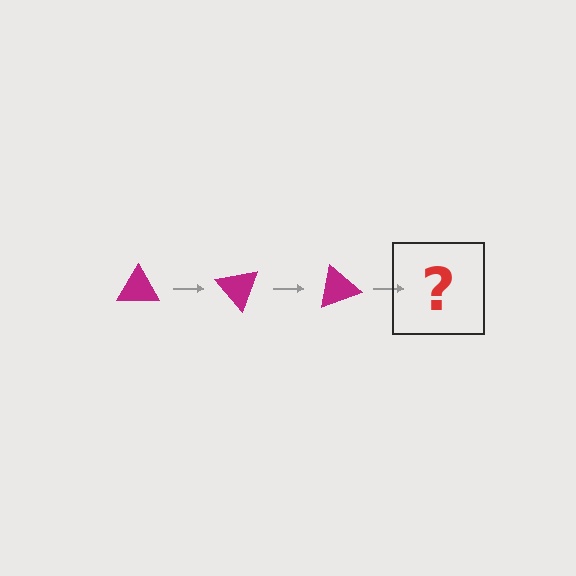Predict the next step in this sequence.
The next step is a magenta triangle rotated 150 degrees.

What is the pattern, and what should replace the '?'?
The pattern is that the triangle rotates 50 degrees each step. The '?' should be a magenta triangle rotated 150 degrees.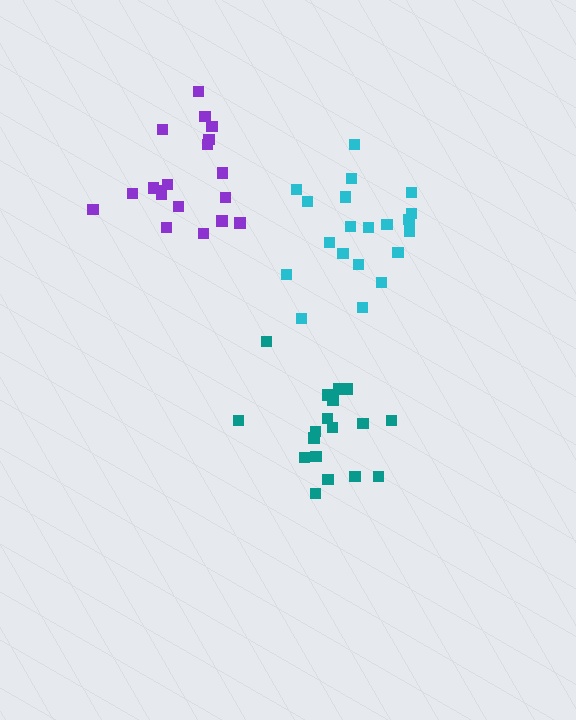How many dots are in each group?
Group 1: 18 dots, Group 2: 20 dots, Group 3: 19 dots (57 total).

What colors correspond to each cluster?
The clusters are colored: teal, cyan, purple.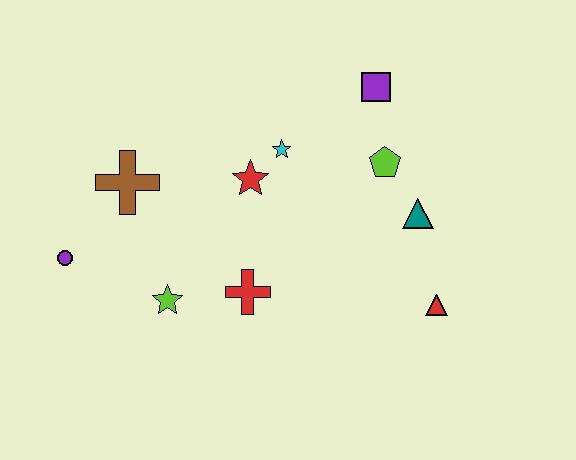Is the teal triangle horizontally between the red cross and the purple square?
No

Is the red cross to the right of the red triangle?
No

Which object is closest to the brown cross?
The purple circle is closest to the brown cross.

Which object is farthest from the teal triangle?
The purple circle is farthest from the teal triangle.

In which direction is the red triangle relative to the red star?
The red triangle is to the right of the red star.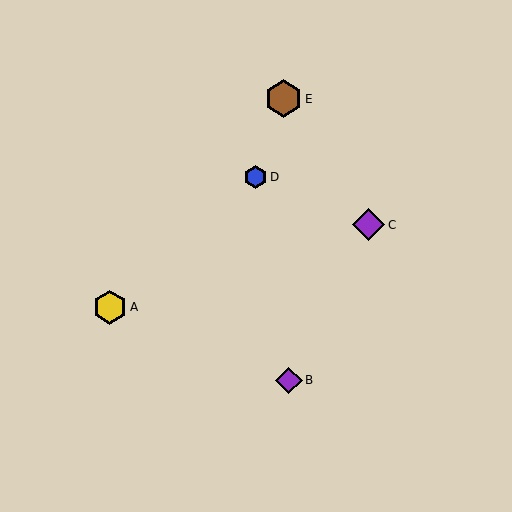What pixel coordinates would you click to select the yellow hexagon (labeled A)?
Click at (110, 307) to select the yellow hexagon A.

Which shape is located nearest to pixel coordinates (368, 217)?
The purple diamond (labeled C) at (369, 225) is nearest to that location.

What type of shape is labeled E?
Shape E is a brown hexagon.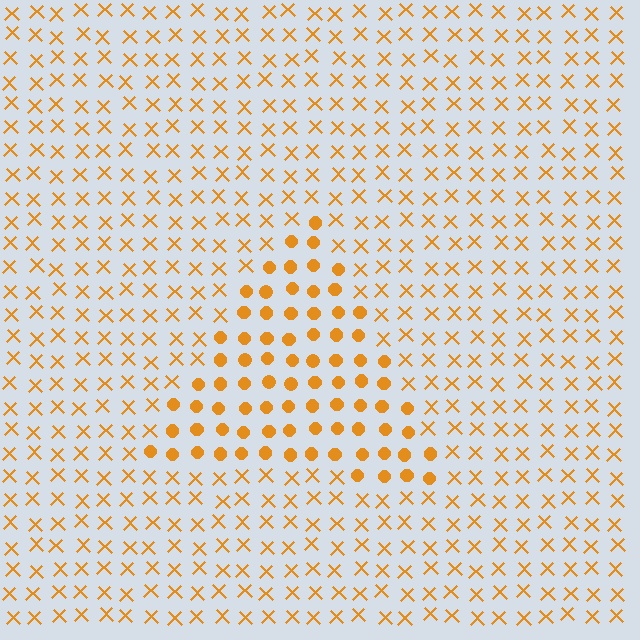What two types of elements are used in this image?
The image uses circles inside the triangle region and X marks outside it.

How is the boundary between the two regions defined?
The boundary is defined by a change in element shape: circles inside vs. X marks outside. All elements share the same color and spacing.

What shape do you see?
I see a triangle.